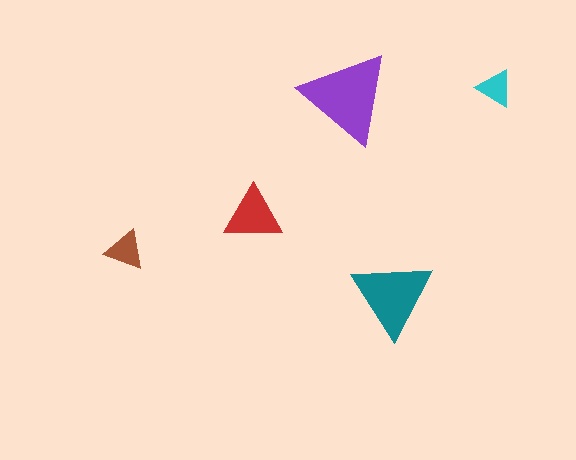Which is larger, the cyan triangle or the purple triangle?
The purple one.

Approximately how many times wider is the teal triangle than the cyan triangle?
About 2 times wider.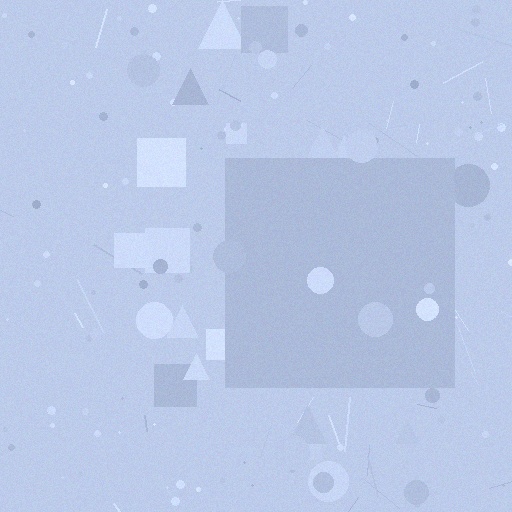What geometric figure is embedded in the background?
A square is embedded in the background.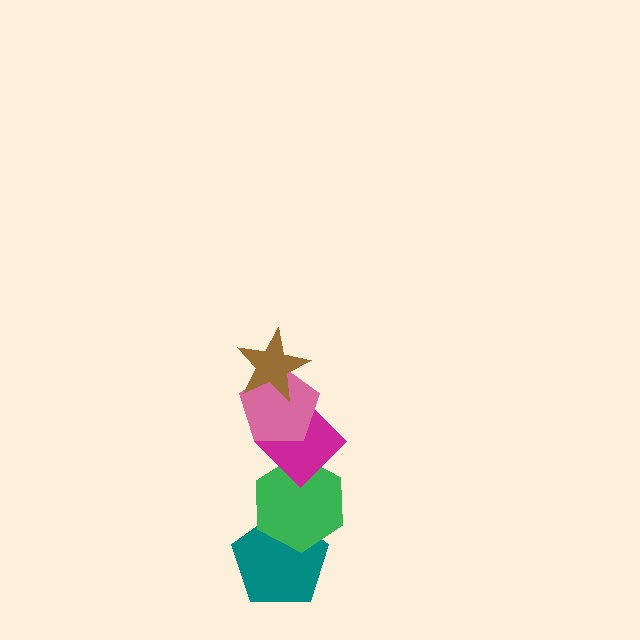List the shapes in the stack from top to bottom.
From top to bottom: the brown star, the pink pentagon, the magenta diamond, the green hexagon, the teal pentagon.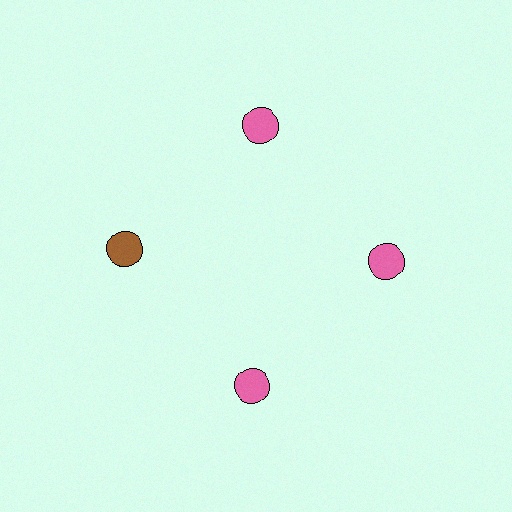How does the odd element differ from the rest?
It has a different color: brown instead of pink.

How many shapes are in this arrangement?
There are 4 shapes arranged in a ring pattern.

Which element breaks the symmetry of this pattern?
The brown circle at roughly the 9 o'clock position breaks the symmetry. All other shapes are pink circles.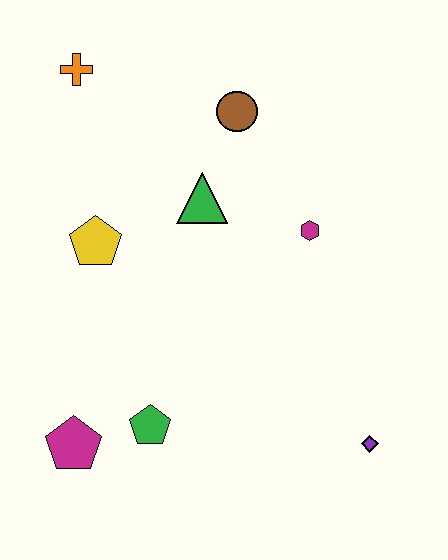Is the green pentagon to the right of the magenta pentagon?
Yes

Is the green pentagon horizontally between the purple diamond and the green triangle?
No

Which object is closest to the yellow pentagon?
The green triangle is closest to the yellow pentagon.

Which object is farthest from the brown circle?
The magenta pentagon is farthest from the brown circle.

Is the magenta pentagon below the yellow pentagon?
Yes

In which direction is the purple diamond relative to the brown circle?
The purple diamond is below the brown circle.